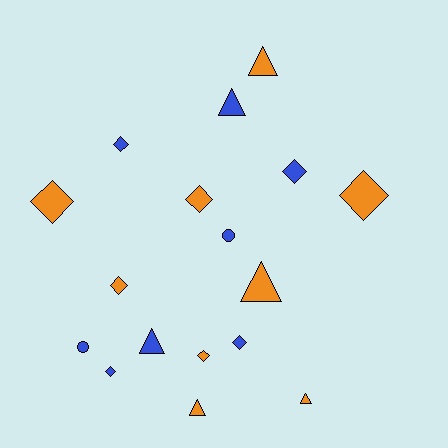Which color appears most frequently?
Orange, with 9 objects.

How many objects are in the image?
There are 17 objects.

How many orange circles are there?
There are no orange circles.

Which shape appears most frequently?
Diamond, with 9 objects.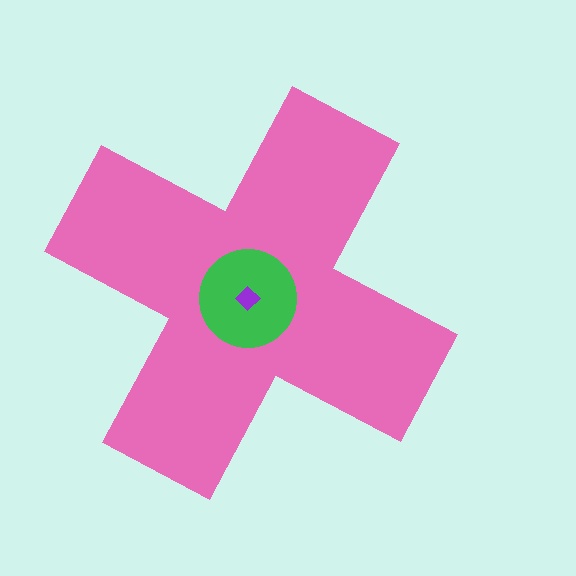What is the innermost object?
The purple diamond.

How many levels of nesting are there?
3.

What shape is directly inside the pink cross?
The green circle.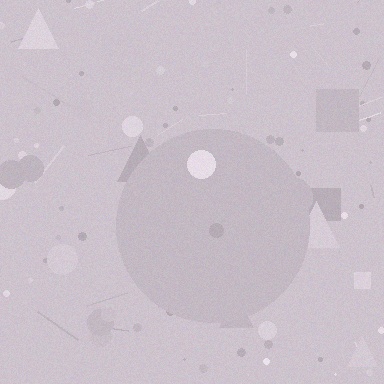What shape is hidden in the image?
A circle is hidden in the image.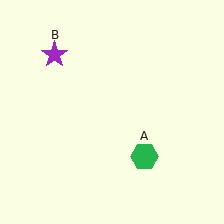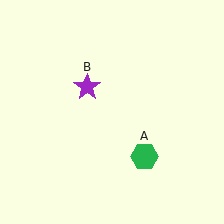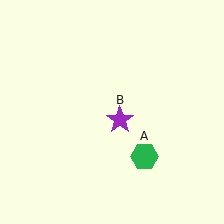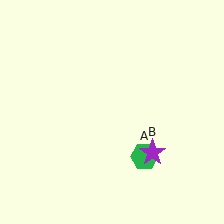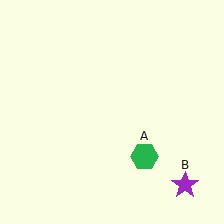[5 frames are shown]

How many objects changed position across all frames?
1 object changed position: purple star (object B).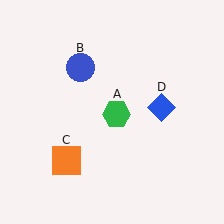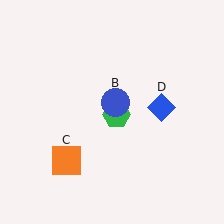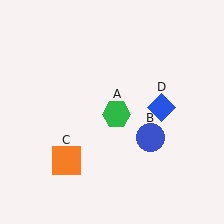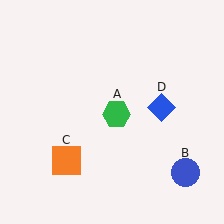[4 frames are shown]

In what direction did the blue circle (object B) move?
The blue circle (object B) moved down and to the right.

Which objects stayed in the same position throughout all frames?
Green hexagon (object A) and orange square (object C) and blue diamond (object D) remained stationary.